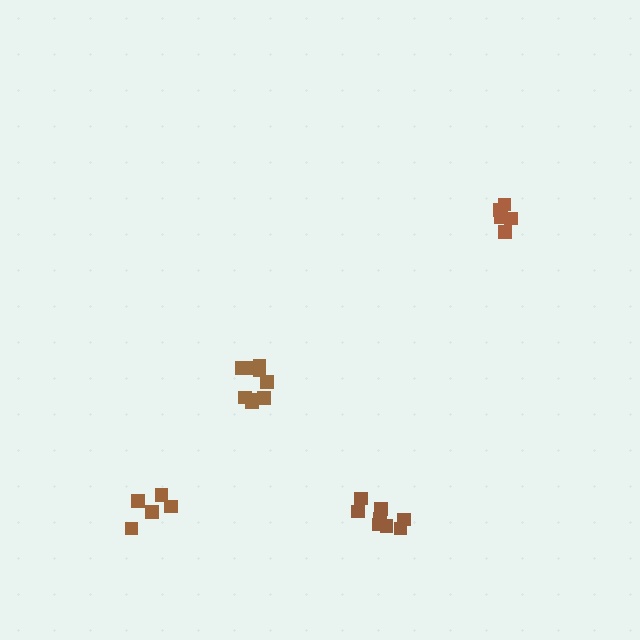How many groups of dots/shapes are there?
There are 4 groups.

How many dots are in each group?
Group 1: 5 dots, Group 2: 5 dots, Group 3: 9 dots, Group 4: 9 dots (28 total).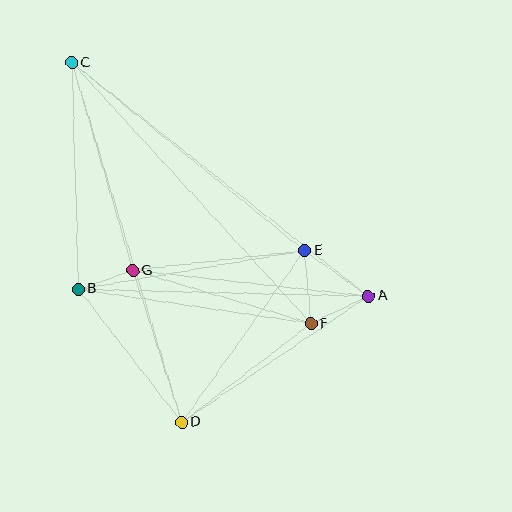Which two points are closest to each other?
Points B and G are closest to each other.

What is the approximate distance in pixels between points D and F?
The distance between D and F is approximately 163 pixels.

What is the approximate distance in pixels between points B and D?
The distance between B and D is approximately 168 pixels.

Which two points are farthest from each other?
Points A and C are farthest from each other.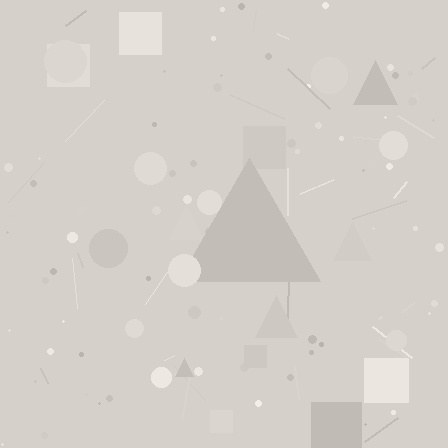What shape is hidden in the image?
A triangle is hidden in the image.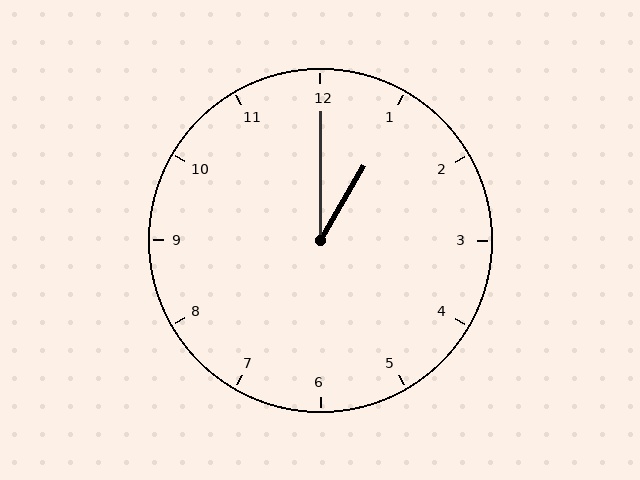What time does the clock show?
1:00.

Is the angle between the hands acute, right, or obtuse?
It is acute.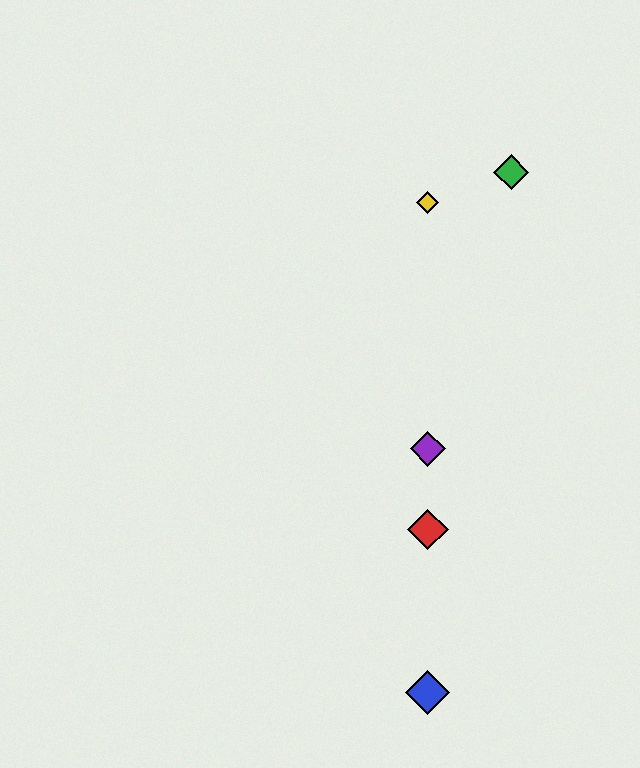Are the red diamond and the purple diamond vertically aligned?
Yes, both are at x≈428.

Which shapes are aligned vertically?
The red diamond, the blue diamond, the yellow diamond, the purple diamond are aligned vertically.